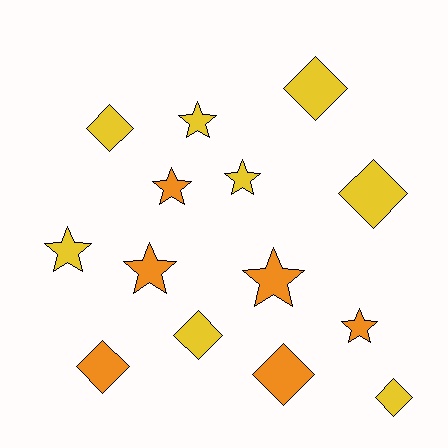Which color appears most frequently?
Yellow, with 8 objects.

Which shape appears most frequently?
Star, with 7 objects.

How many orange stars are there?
There are 4 orange stars.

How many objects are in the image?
There are 14 objects.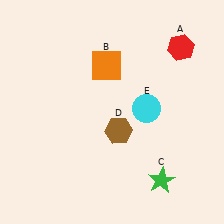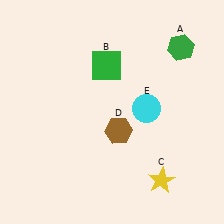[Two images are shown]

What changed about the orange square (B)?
In Image 1, B is orange. In Image 2, it changed to green.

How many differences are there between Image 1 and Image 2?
There are 3 differences between the two images.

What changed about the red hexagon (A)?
In Image 1, A is red. In Image 2, it changed to green.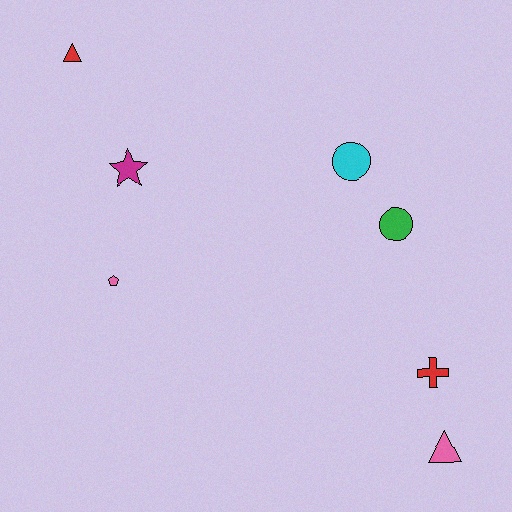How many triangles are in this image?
There are 2 triangles.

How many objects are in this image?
There are 7 objects.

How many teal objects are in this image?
There are no teal objects.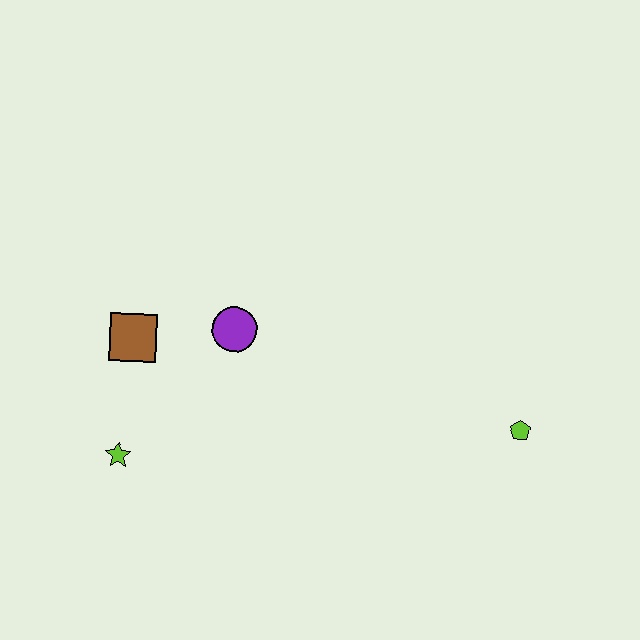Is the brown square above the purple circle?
No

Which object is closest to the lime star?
The brown square is closest to the lime star.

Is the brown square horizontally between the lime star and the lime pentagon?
Yes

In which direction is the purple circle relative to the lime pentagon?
The purple circle is to the left of the lime pentagon.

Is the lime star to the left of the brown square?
Yes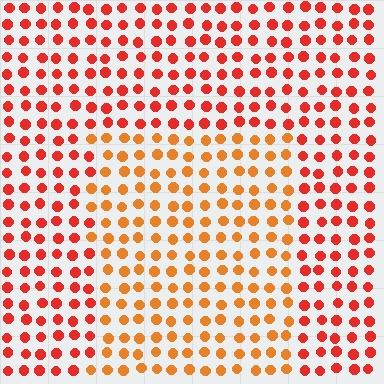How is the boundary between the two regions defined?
The boundary is defined purely by a slight shift in hue (about 27 degrees). Spacing, size, and orientation are identical on both sides.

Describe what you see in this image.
The image is filled with small red elements in a uniform arrangement. A rectangle-shaped region is visible where the elements are tinted to a slightly different hue, forming a subtle color boundary.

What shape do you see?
I see a rectangle.